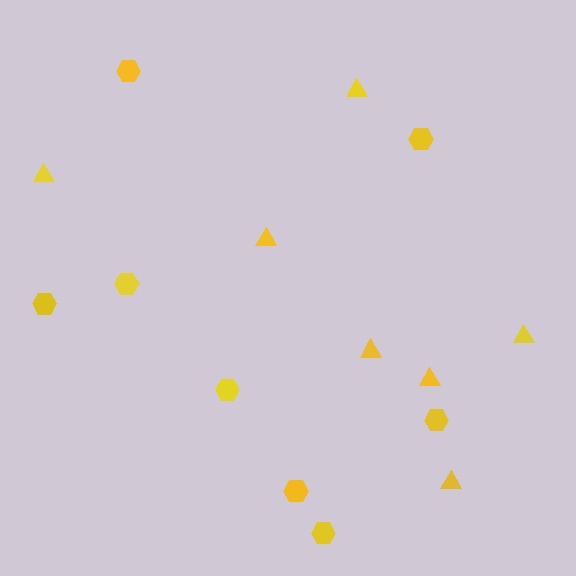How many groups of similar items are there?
There are 2 groups: one group of hexagons (8) and one group of triangles (7).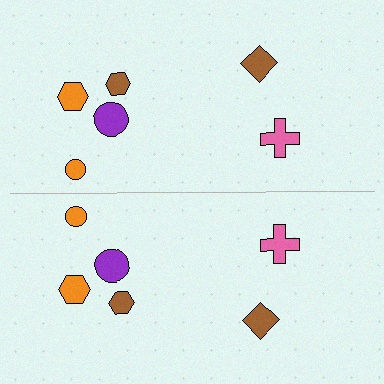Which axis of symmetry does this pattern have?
The pattern has a horizontal axis of symmetry running through the center of the image.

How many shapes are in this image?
There are 12 shapes in this image.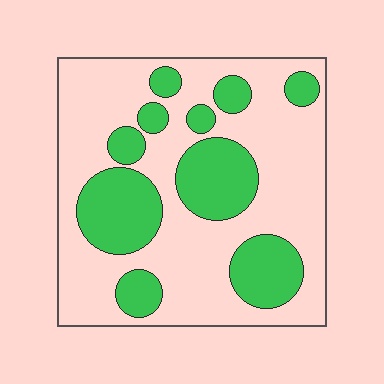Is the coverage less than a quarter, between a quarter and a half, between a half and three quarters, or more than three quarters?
Between a quarter and a half.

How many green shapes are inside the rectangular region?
10.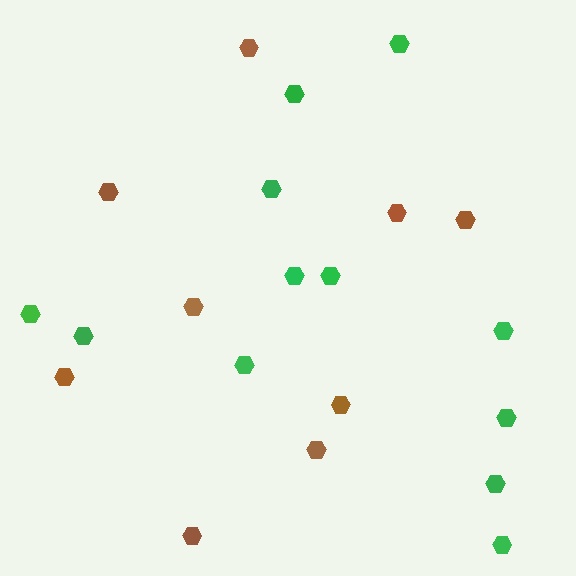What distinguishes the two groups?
There are 2 groups: one group of brown hexagons (9) and one group of green hexagons (12).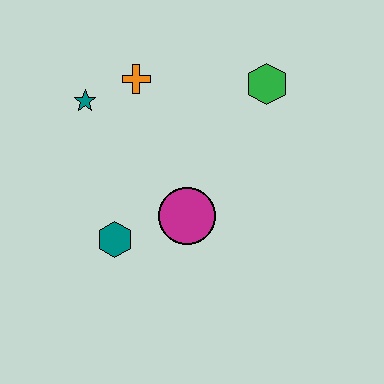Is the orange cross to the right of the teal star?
Yes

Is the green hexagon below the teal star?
No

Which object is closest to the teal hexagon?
The magenta circle is closest to the teal hexagon.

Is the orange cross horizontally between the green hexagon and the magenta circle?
No